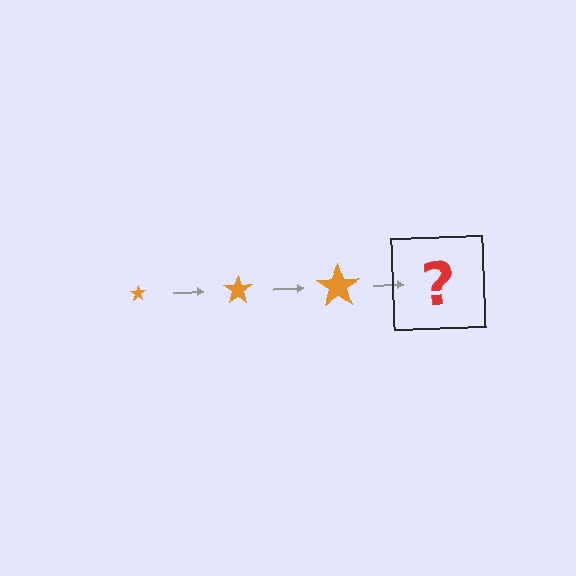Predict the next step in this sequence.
The next step is an orange star, larger than the previous one.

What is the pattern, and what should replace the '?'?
The pattern is that the star gets progressively larger each step. The '?' should be an orange star, larger than the previous one.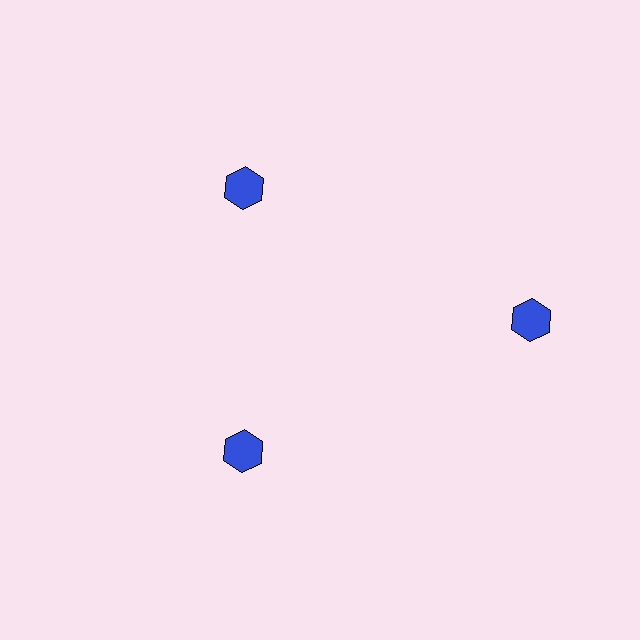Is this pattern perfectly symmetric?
No. The 3 blue hexagons are arranged in a ring, but one element near the 3 o'clock position is pushed outward from the center, breaking the 3-fold rotational symmetry.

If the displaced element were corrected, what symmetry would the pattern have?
It would have 3-fold rotational symmetry — the pattern would map onto itself every 120 degrees.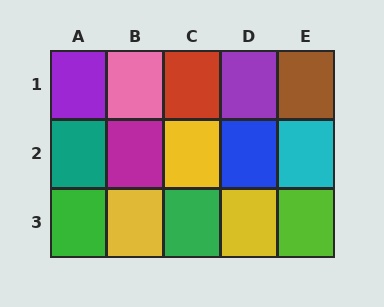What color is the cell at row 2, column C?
Yellow.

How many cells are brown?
1 cell is brown.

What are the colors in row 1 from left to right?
Purple, pink, red, purple, brown.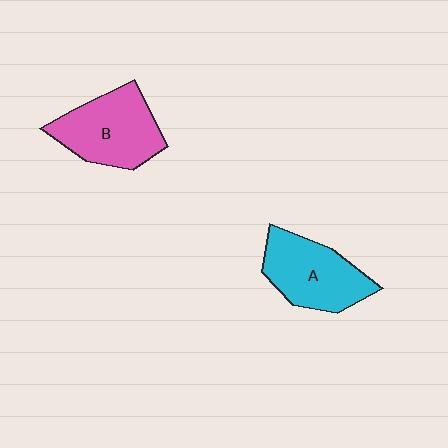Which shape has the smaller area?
Shape A (cyan).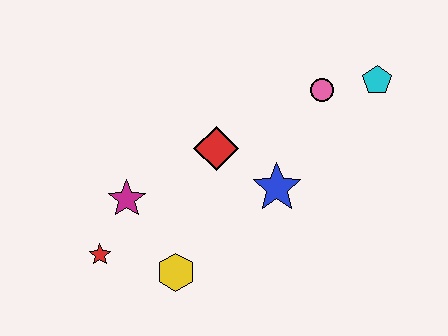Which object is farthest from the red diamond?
The cyan pentagon is farthest from the red diamond.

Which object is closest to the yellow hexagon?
The red star is closest to the yellow hexagon.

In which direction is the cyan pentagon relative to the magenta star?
The cyan pentagon is to the right of the magenta star.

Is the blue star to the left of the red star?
No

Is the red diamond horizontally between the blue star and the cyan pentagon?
No